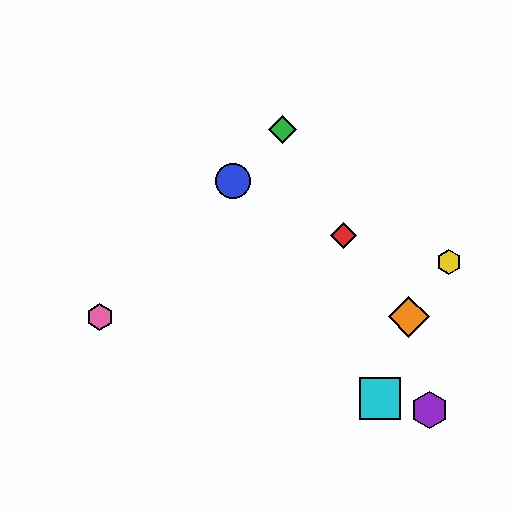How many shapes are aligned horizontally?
2 shapes (the orange diamond, the pink hexagon) are aligned horizontally.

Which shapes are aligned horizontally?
The orange diamond, the pink hexagon are aligned horizontally.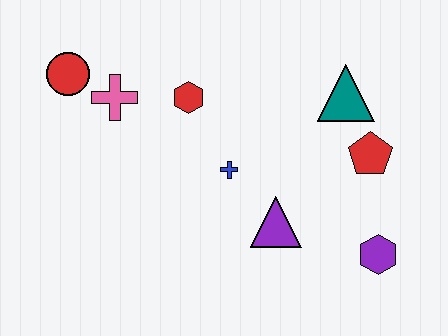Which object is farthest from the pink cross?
The purple hexagon is farthest from the pink cross.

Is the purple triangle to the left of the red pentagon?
Yes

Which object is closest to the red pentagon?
The teal triangle is closest to the red pentagon.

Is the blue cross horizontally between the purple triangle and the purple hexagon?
No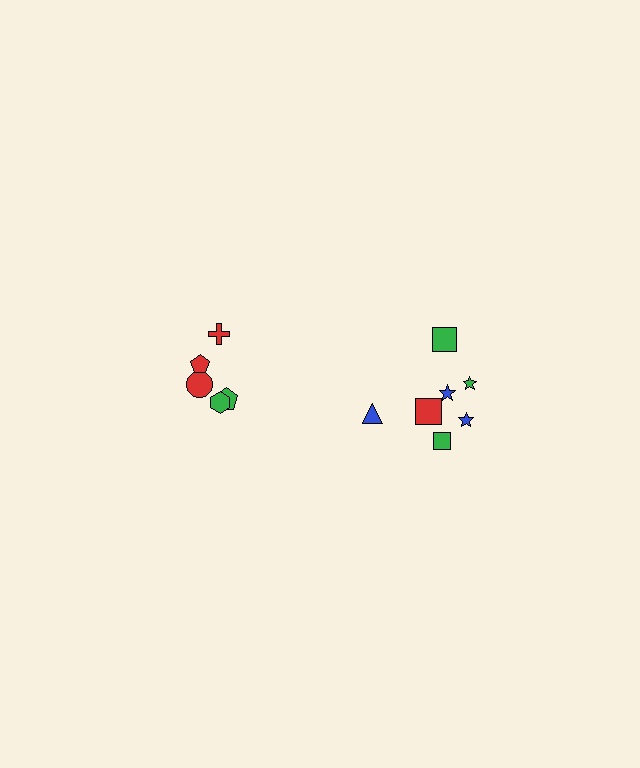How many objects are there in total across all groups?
There are 12 objects.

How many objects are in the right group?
There are 7 objects.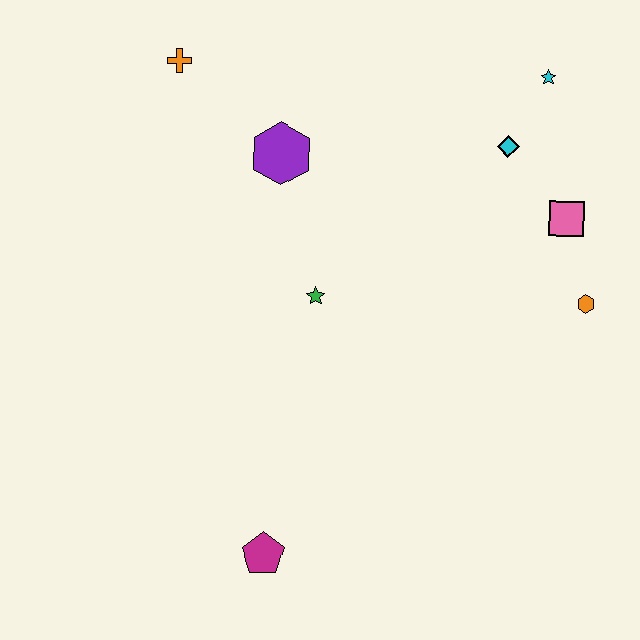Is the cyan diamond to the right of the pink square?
No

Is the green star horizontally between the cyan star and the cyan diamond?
No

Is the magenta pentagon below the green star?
Yes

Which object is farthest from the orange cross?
The magenta pentagon is farthest from the orange cross.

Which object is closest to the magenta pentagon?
The green star is closest to the magenta pentagon.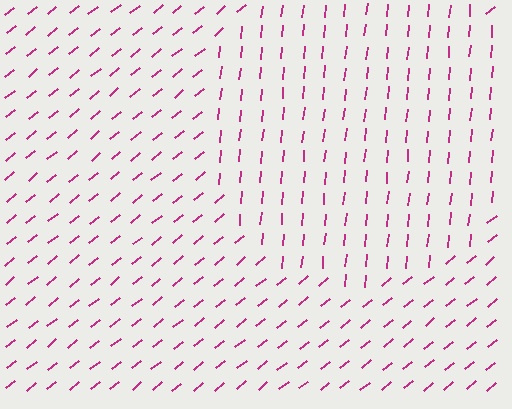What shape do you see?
I see a circle.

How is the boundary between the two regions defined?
The boundary is defined purely by a change in line orientation (approximately 45 degrees difference). All lines are the same color and thickness.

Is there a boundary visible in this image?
Yes, there is a texture boundary formed by a change in line orientation.